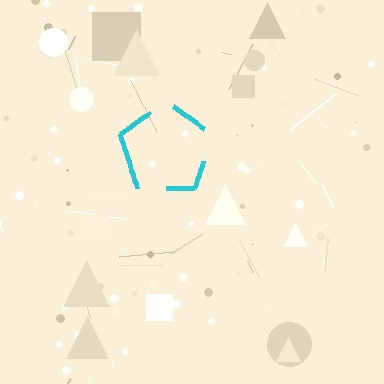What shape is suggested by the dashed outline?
The dashed outline suggests a pentagon.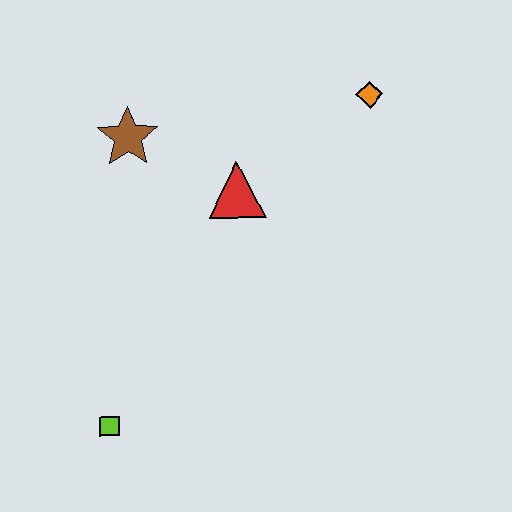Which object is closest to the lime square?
The red triangle is closest to the lime square.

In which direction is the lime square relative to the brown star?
The lime square is below the brown star.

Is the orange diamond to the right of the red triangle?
Yes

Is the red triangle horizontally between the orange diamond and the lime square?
Yes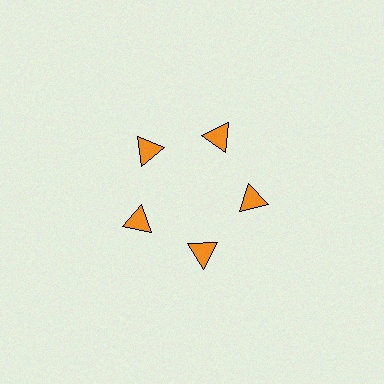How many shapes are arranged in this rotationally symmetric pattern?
There are 5 shapes, arranged in 5 groups of 1.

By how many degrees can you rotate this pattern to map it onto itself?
The pattern maps onto itself every 72 degrees of rotation.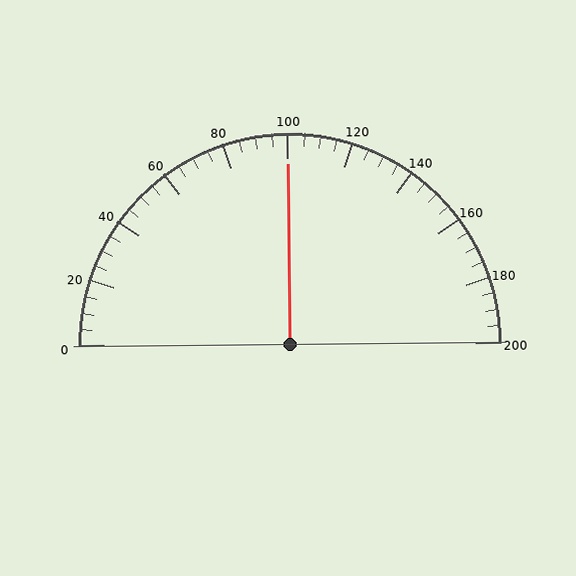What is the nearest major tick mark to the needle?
The nearest major tick mark is 100.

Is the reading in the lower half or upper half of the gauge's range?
The reading is in the upper half of the range (0 to 200).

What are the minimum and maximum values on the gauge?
The gauge ranges from 0 to 200.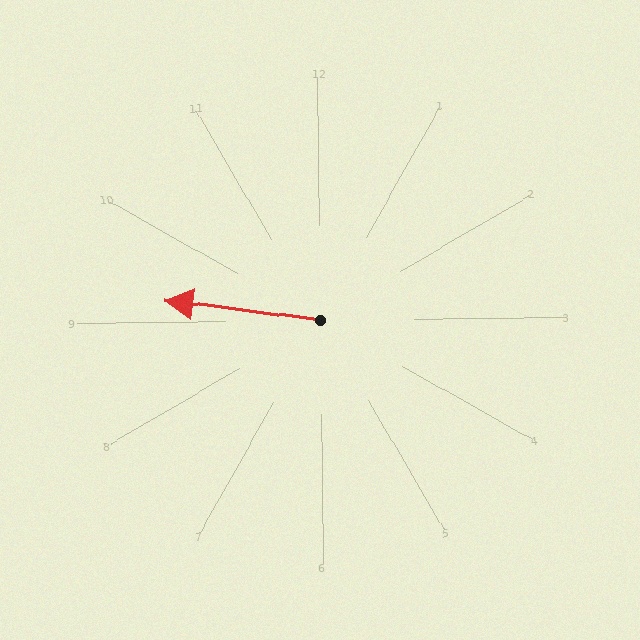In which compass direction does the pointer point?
West.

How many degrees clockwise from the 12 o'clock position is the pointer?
Approximately 278 degrees.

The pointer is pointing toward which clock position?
Roughly 9 o'clock.